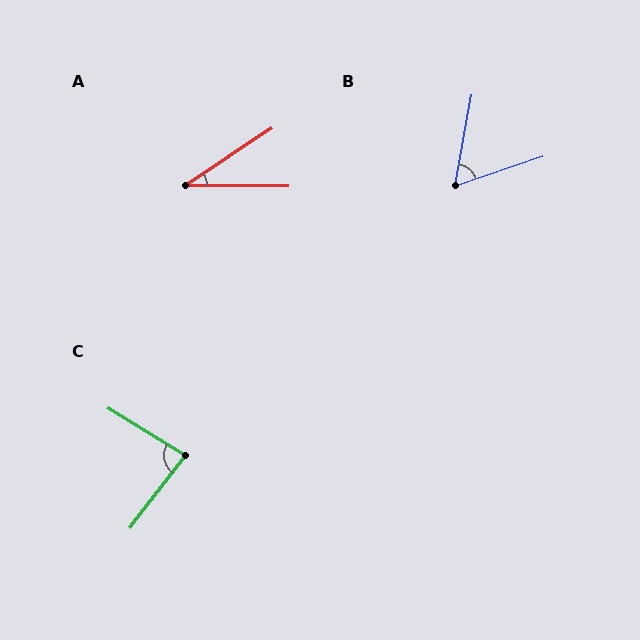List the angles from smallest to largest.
A (34°), B (61°), C (84°).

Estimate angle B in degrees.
Approximately 61 degrees.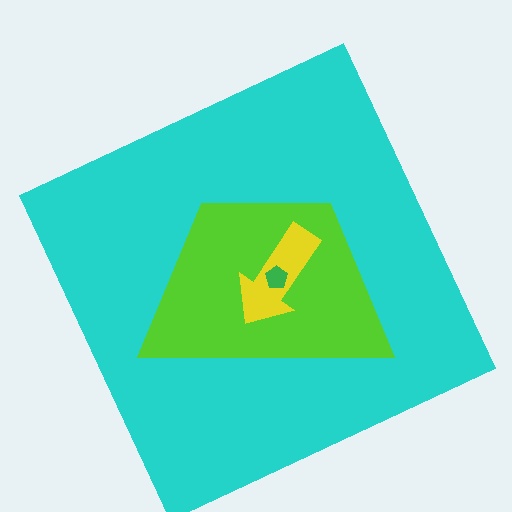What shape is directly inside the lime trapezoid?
The yellow arrow.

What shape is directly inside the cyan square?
The lime trapezoid.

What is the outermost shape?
The cyan square.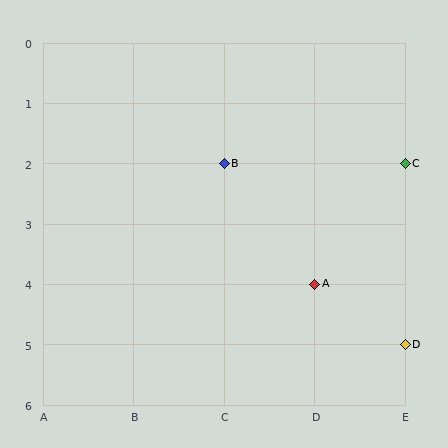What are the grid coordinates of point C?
Point C is at grid coordinates (E, 2).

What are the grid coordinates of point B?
Point B is at grid coordinates (C, 2).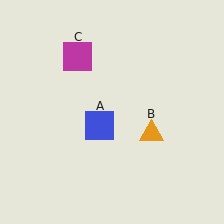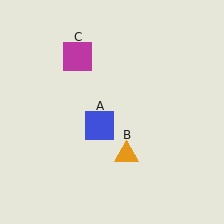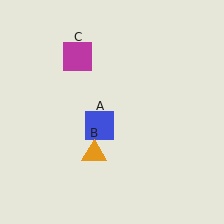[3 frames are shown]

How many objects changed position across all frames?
1 object changed position: orange triangle (object B).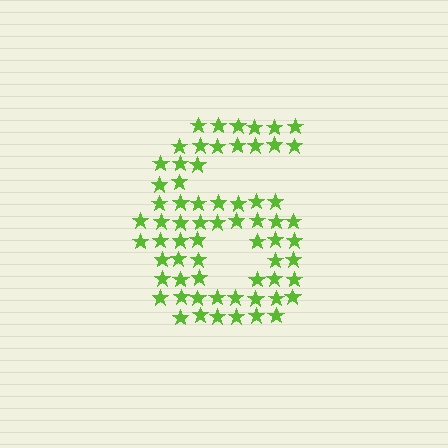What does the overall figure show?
The overall figure shows the digit 6.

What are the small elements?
The small elements are stars.